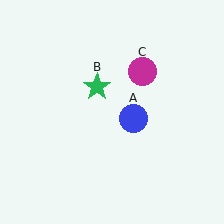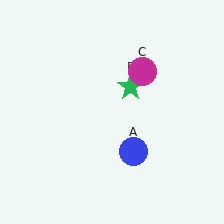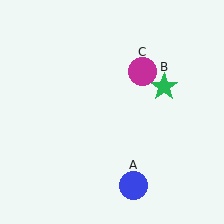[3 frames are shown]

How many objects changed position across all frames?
2 objects changed position: blue circle (object A), green star (object B).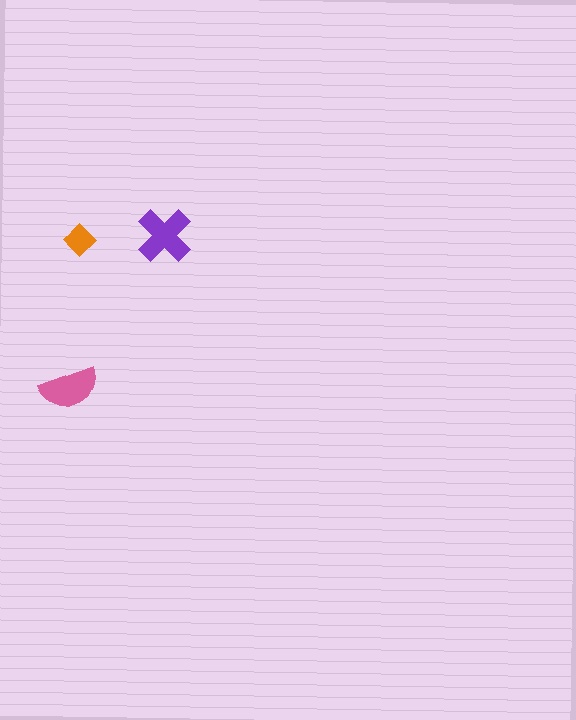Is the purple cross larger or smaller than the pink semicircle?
Larger.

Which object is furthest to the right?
The purple cross is rightmost.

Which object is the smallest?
The orange diamond.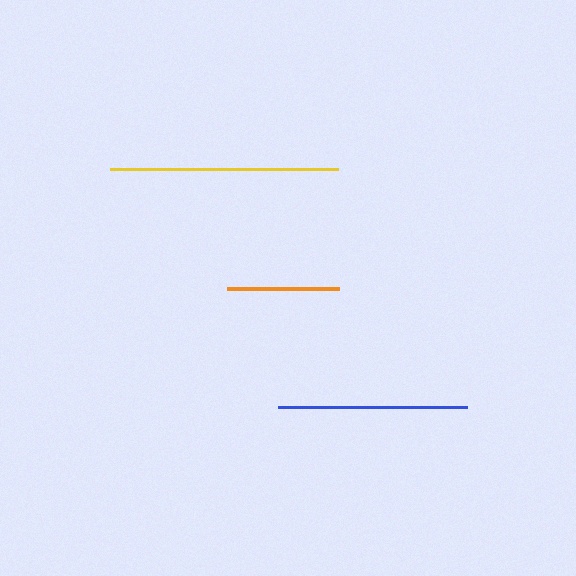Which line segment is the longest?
The yellow line is the longest at approximately 228 pixels.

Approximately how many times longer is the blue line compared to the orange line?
The blue line is approximately 1.7 times the length of the orange line.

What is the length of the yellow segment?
The yellow segment is approximately 228 pixels long.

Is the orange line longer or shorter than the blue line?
The blue line is longer than the orange line.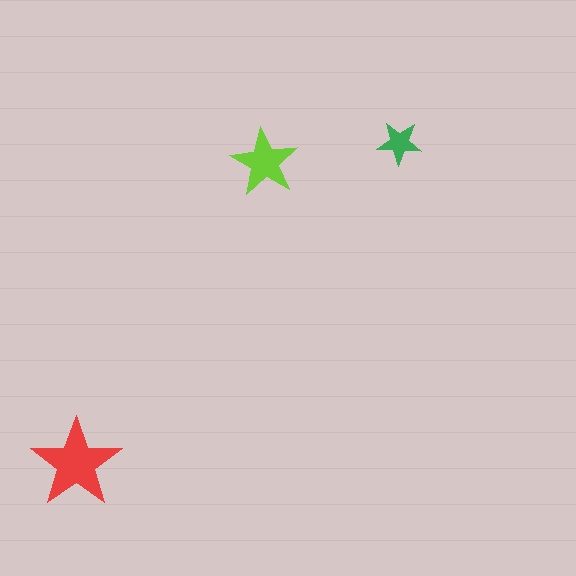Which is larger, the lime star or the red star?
The red one.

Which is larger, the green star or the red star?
The red one.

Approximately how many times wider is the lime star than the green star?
About 1.5 times wider.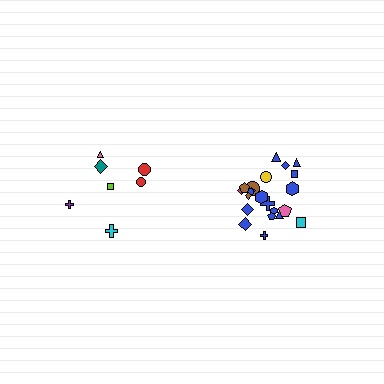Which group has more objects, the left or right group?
The right group.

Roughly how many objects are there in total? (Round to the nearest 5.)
Roughly 30 objects in total.